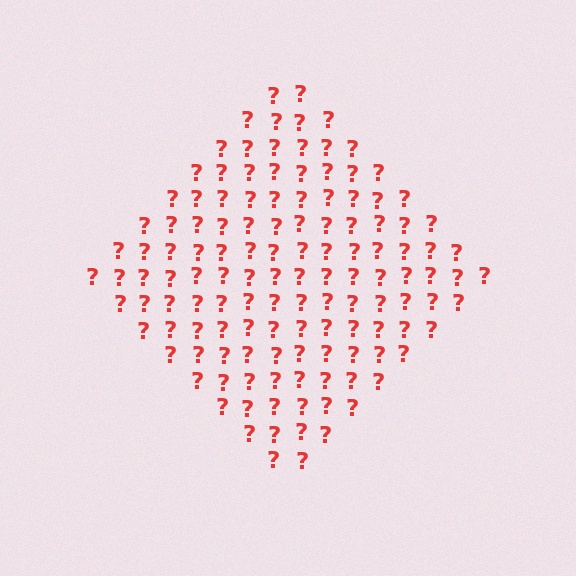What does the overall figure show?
The overall figure shows a diamond.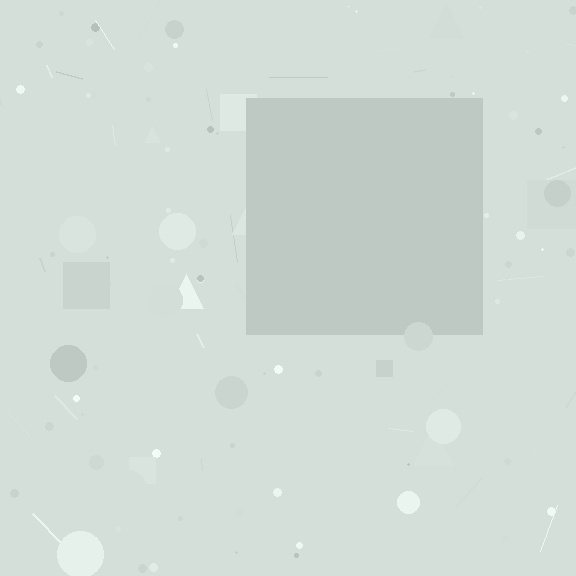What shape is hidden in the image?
A square is hidden in the image.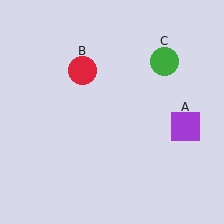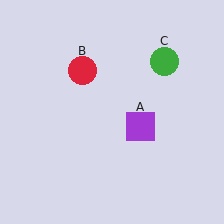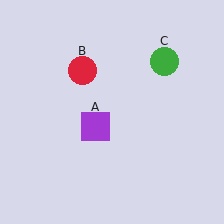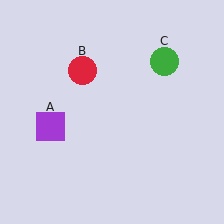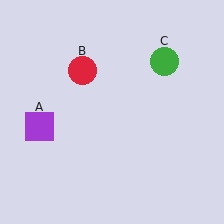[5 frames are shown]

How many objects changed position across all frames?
1 object changed position: purple square (object A).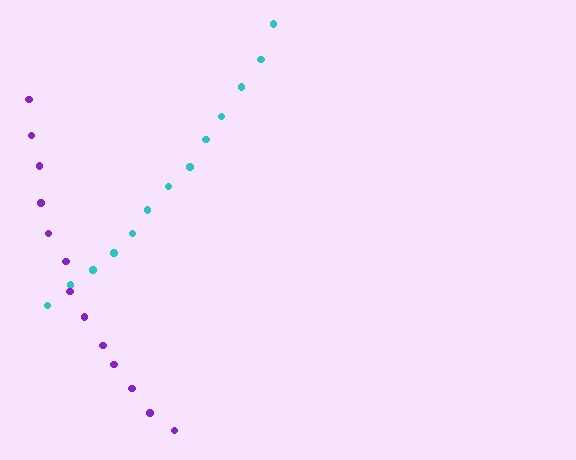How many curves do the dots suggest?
There are 2 distinct paths.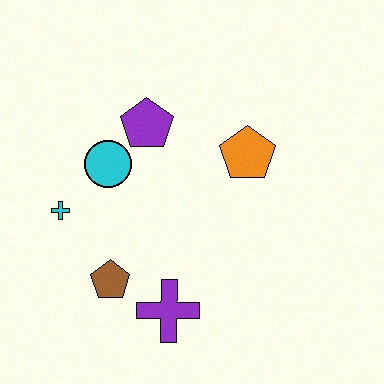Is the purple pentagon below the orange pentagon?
No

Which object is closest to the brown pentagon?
The purple cross is closest to the brown pentagon.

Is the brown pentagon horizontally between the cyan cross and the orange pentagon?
Yes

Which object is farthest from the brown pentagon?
The orange pentagon is farthest from the brown pentagon.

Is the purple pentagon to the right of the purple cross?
No